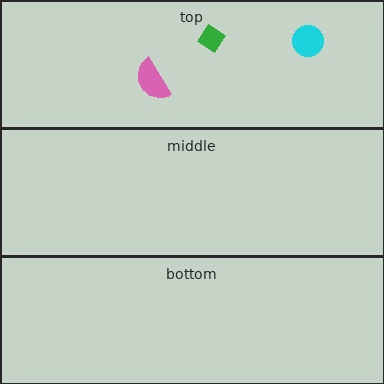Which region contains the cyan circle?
The top region.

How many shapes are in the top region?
3.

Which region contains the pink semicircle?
The top region.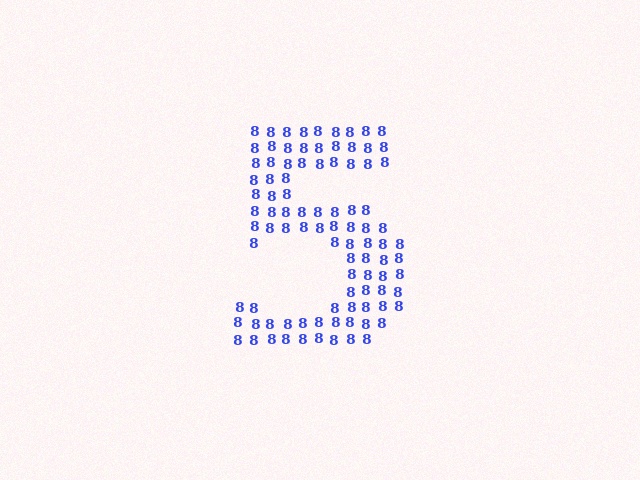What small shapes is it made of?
It is made of small digit 8's.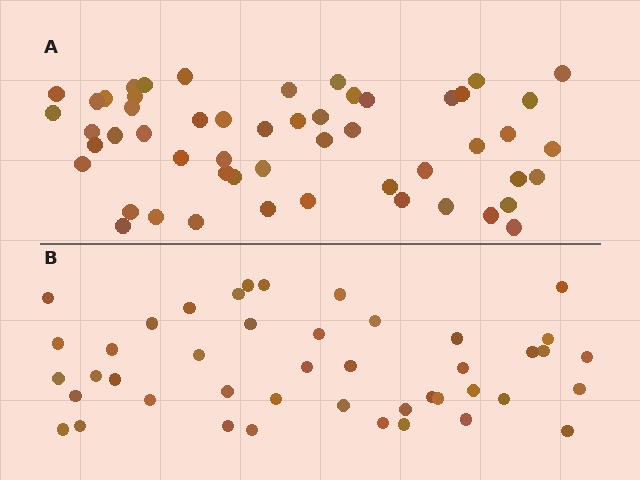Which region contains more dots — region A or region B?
Region A (the top region) has more dots.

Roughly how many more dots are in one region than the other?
Region A has roughly 8 or so more dots than region B.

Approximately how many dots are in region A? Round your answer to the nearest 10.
About 50 dots. (The exact count is 53, which rounds to 50.)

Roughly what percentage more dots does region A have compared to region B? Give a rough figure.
About 20% more.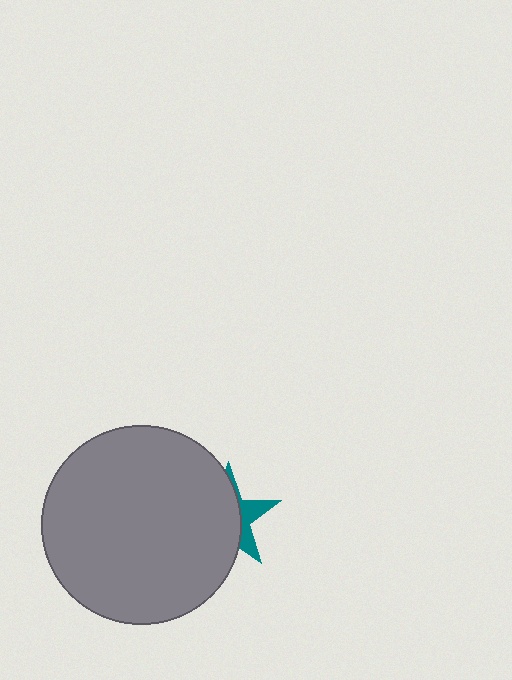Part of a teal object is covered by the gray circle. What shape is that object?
It is a star.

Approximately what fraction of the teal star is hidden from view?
Roughly 68% of the teal star is hidden behind the gray circle.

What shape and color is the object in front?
The object in front is a gray circle.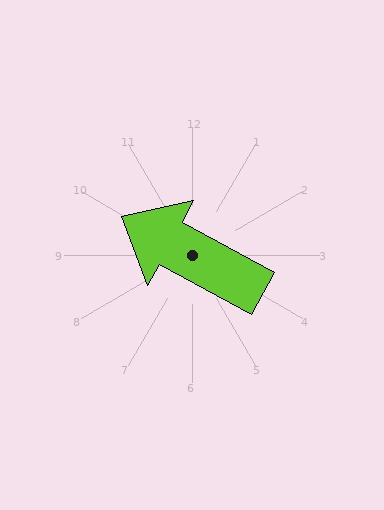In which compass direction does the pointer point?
Northwest.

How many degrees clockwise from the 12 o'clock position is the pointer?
Approximately 299 degrees.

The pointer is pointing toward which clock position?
Roughly 10 o'clock.